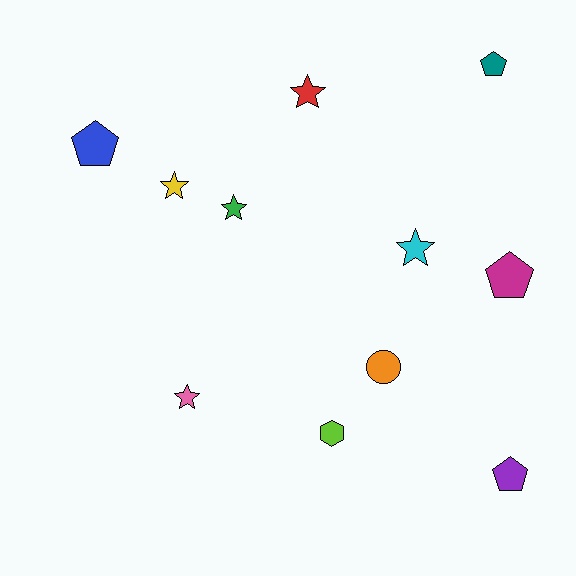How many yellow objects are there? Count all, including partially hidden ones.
There is 1 yellow object.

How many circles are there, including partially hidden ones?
There is 1 circle.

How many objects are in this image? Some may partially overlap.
There are 11 objects.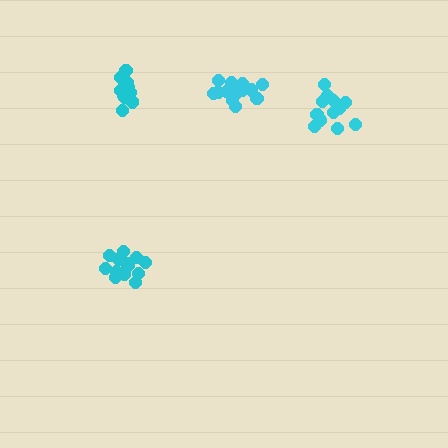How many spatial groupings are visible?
There are 4 spatial groupings.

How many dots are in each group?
Group 1: 12 dots, Group 2: 13 dots, Group 3: 13 dots, Group 4: 15 dots (53 total).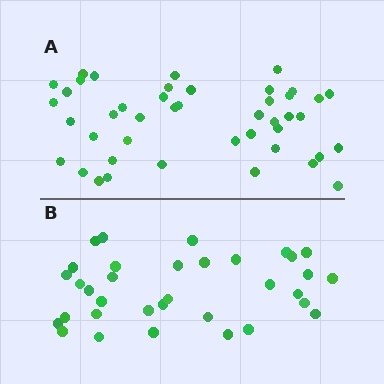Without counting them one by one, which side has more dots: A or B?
Region A (the top region) has more dots.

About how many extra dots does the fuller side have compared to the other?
Region A has roughly 10 or so more dots than region B.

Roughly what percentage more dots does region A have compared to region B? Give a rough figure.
About 30% more.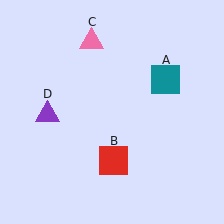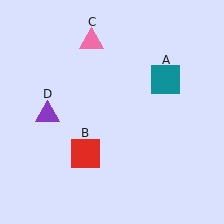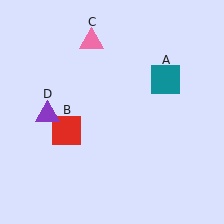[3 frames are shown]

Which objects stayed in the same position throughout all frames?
Teal square (object A) and pink triangle (object C) and purple triangle (object D) remained stationary.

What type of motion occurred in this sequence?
The red square (object B) rotated clockwise around the center of the scene.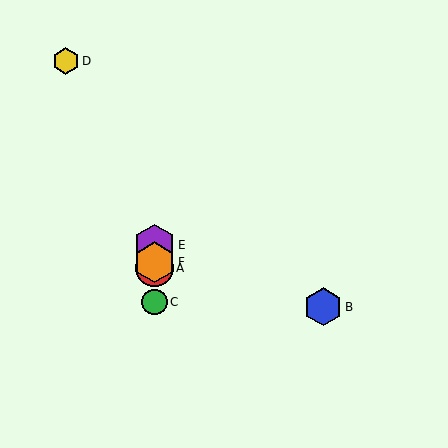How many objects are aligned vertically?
4 objects (A, C, E, F) are aligned vertically.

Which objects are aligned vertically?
Objects A, C, E, F are aligned vertically.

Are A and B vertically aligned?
No, A is at x≈154 and B is at x≈323.